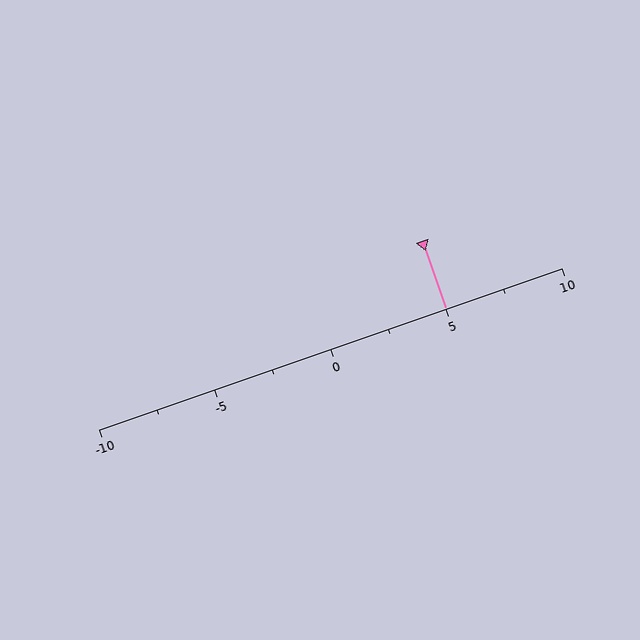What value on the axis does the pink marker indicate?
The marker indicates approximately 5.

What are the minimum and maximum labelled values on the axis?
The axis runs from -10 to 10.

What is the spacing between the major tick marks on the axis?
The major ticks are spaced 5 apart.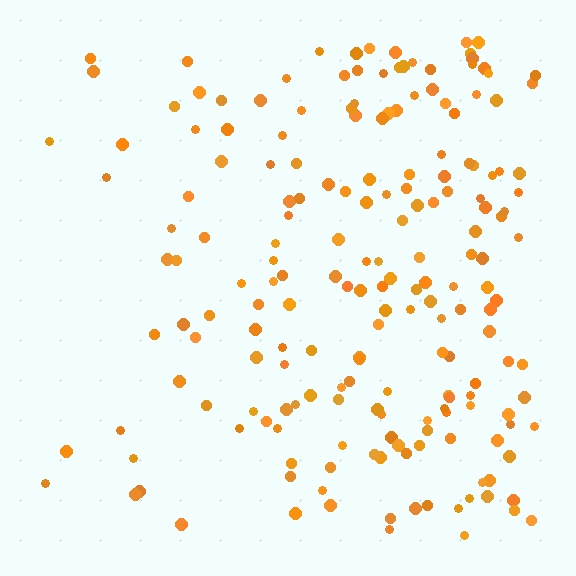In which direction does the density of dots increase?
From left to right, with the right side densest.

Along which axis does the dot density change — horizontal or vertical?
Horizontal.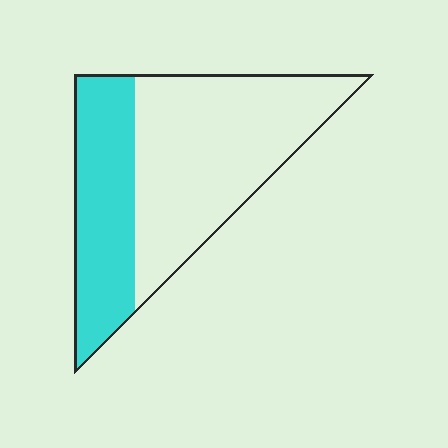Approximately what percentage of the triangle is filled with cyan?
Approximately 35%.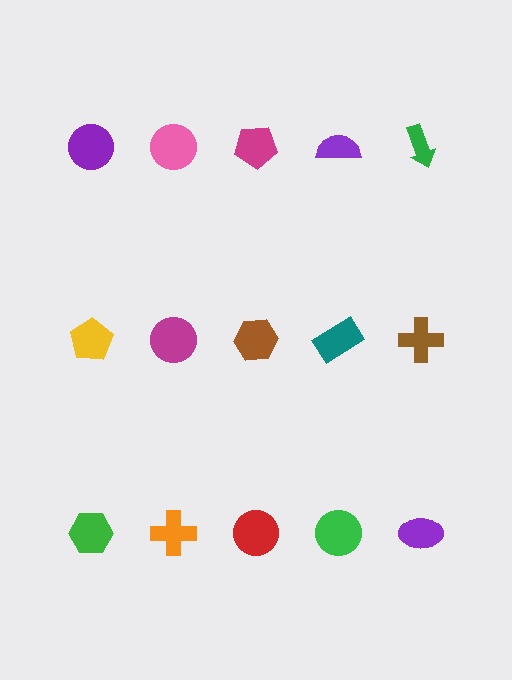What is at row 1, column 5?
A green arrow.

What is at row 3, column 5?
A purple ellipse.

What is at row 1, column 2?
A pink circle.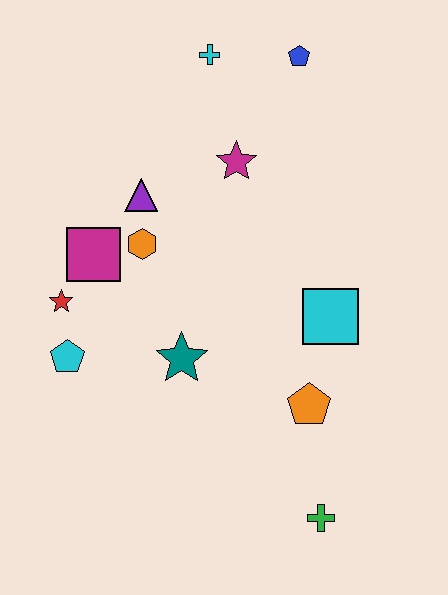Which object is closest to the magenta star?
The purple triangle is closest to the magenta star.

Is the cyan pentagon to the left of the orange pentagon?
Yes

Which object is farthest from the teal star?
The blue pentagon is farthest from the teal star.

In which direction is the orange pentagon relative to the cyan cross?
The orange pentagon is below the cyan cross.